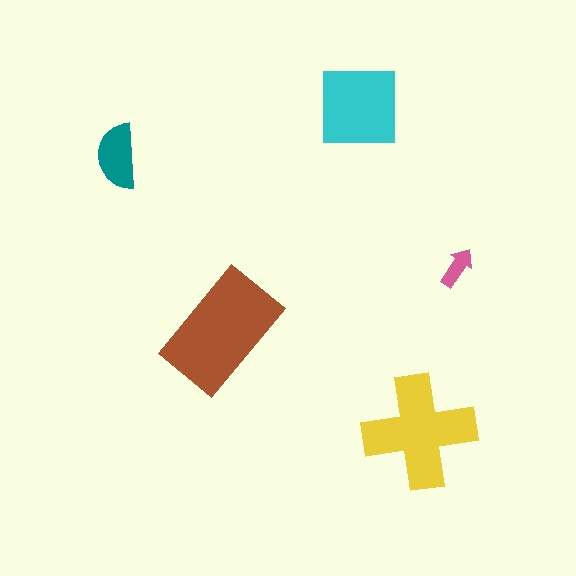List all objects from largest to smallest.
The brown rectangle, the yellow cross, the cyan square, the teal semicircle, the pink arrow.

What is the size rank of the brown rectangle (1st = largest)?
1st.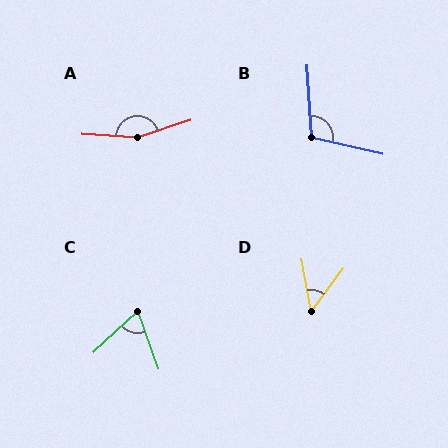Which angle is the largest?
A, at approximately 158 degrees.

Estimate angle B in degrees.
Approximately 107 degrees.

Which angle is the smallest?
D, at approximately 47 degrees.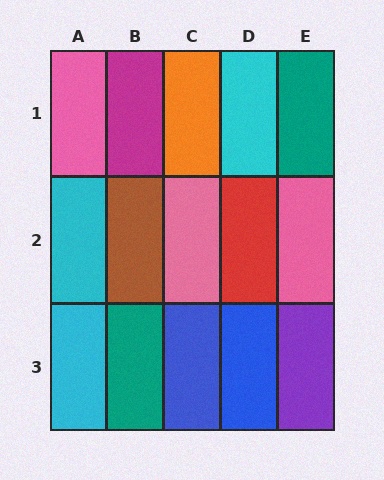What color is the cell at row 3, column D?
Blue.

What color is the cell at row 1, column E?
Teal.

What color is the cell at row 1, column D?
Cyan.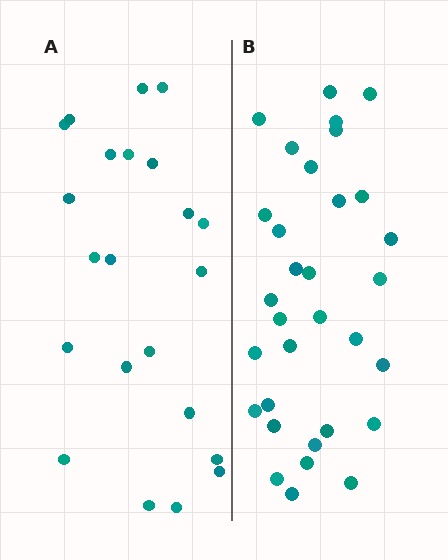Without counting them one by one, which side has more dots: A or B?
Region B (the right region) has more dots.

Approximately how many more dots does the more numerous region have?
Region B has roughly 10 or so more dots than region A.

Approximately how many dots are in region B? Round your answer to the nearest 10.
About 30 dots. (The exact count is 32, which rounds to 30.)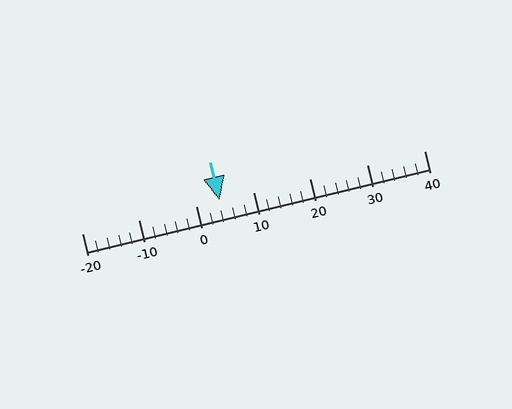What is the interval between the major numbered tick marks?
The major tick marks are spaced 10 units apart.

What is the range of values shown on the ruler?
The ruler shows values from -20 to 40.